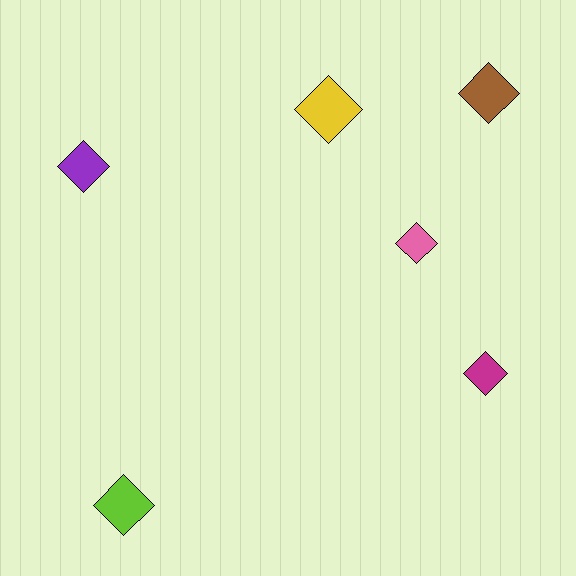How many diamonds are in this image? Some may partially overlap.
There are 6 diamonds.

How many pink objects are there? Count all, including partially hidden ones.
There is 1 pink object.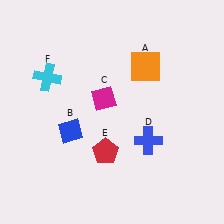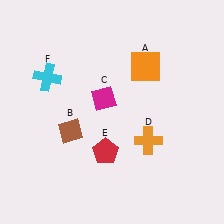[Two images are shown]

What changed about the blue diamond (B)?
In Image 1, B is blue. In Image 2, it changed to brown.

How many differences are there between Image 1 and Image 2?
There are 2 differences between the two images.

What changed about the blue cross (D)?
In Image 1, D is blue. In Image 2, it changed to orange.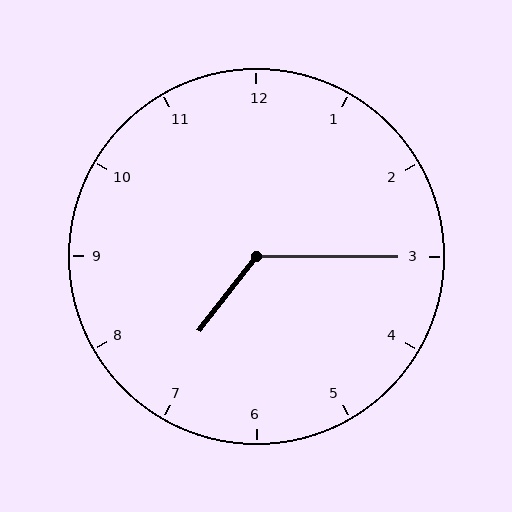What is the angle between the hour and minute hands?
Approximately 128 degrees.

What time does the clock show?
7:15.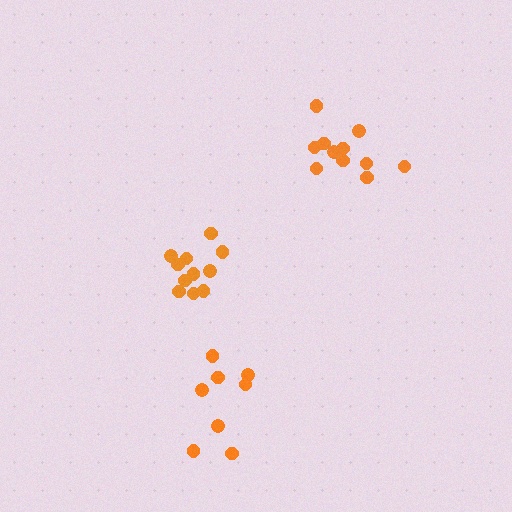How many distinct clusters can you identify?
There are 3 distinct clusters.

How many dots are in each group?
Group 1: 11 dots, Group 2: 11 dots, Group 3: 8 dots (30 total).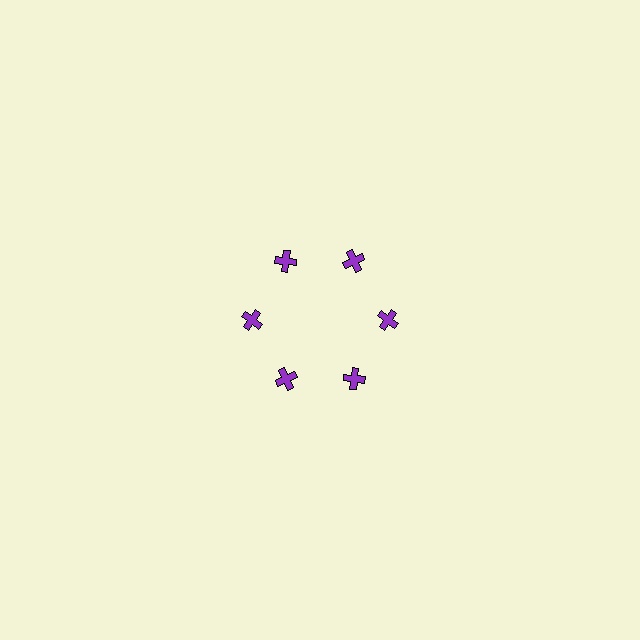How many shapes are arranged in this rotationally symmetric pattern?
There are 6 shapes, arranged in 6 groups of 1.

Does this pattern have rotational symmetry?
Yes, this pattern has 6-fold rotational symmetry. It looks the same after rotating 60 degrees around the center.